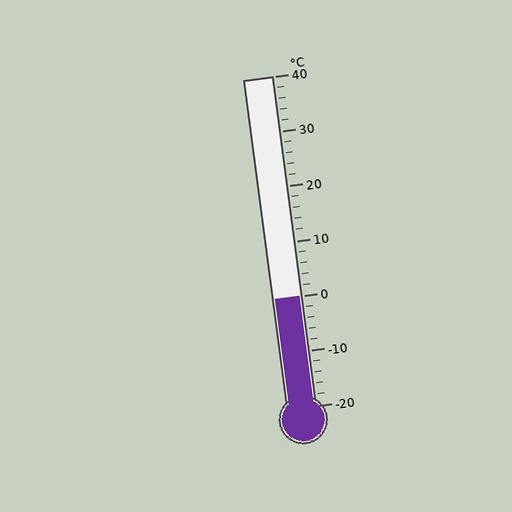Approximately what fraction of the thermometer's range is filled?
The thermometer is filled to approximately 35% of its range.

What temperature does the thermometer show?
The thermometer shows approximately 0°C.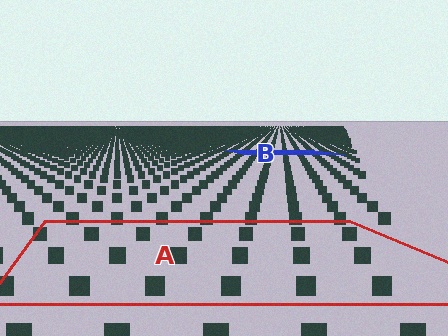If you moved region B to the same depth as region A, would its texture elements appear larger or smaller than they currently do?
They would appear larger. At a closer depth, the same texture elements are projected at a bigger on-screen size.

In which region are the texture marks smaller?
The texture marks are smaller in region B, because it is farther away.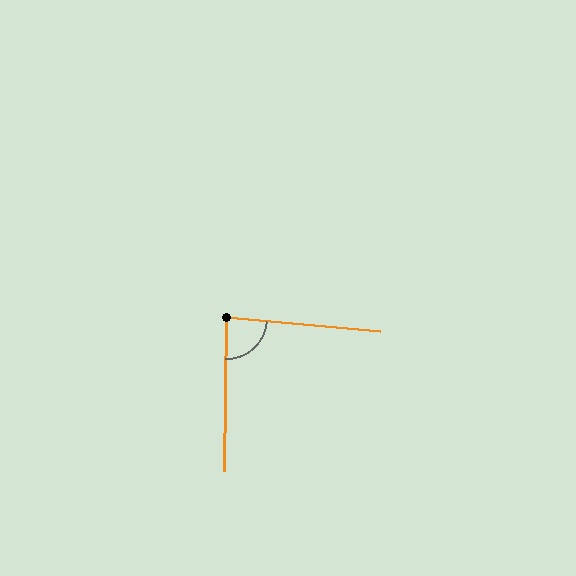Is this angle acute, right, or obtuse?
It is approximately a right angle.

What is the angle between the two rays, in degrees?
Approximately 86 degrees.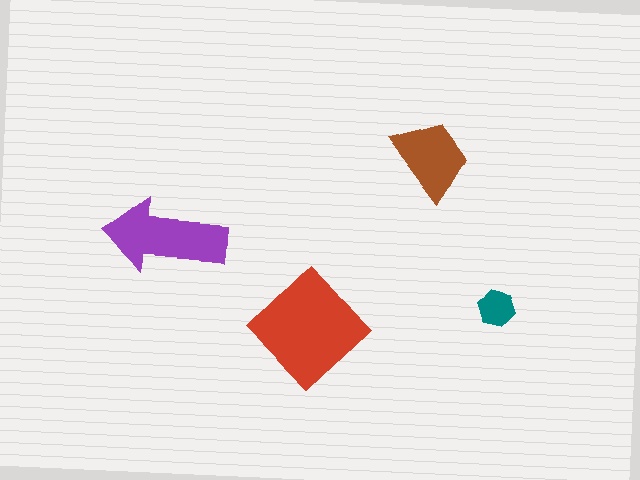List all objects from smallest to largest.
The teal hexagon, the brown trapezoid, the purple arrow, the red diamond.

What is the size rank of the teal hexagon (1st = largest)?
4th.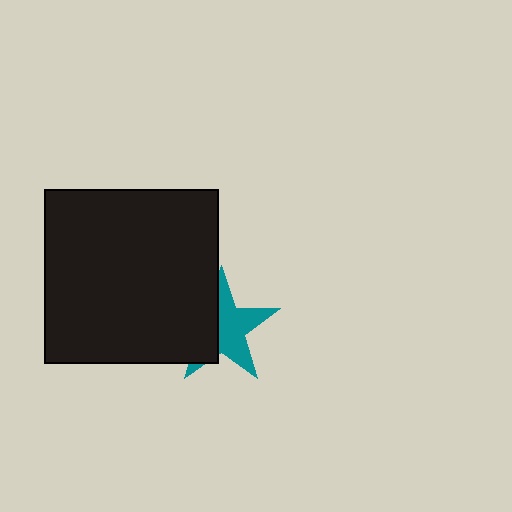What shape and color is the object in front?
The object in front is a black square.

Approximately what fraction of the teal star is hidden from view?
Roughly 44% of the teal star is hidden behind the black square.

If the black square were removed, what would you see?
You would see the complete teal star.